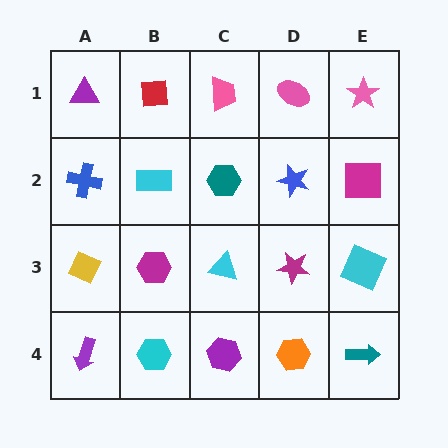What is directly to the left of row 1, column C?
A red square.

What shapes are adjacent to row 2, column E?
A pink star (row 1, column E), a cyan square (row 3, column E), a blue star (row 2, column D).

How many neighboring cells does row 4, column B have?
3.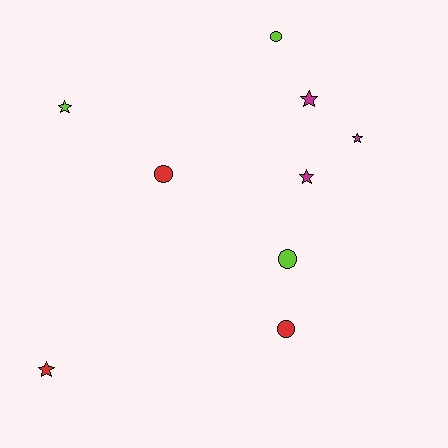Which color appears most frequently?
Lime, with 3 objects.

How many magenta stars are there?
There are 3 magenta stars.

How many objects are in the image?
There are 9 objects.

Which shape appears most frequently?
Star, with 5 objects.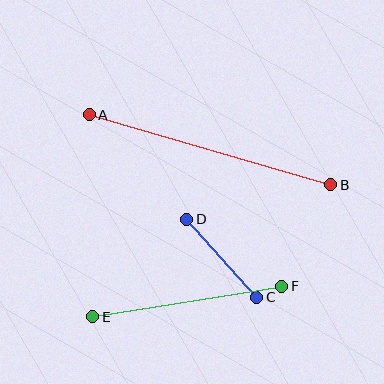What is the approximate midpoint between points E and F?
The midpoint is at approximately (187, 302) pixels.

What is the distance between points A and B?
The distance is approximately 252 pixels.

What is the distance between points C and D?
The distance is approximately 105 pixels.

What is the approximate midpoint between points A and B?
The midpoint is at approximately (210, 150) pixels.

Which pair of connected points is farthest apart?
Points A and B are farthest apart.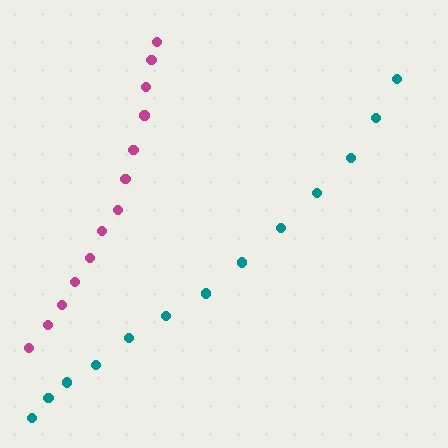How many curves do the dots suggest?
There are 2 distinct paths.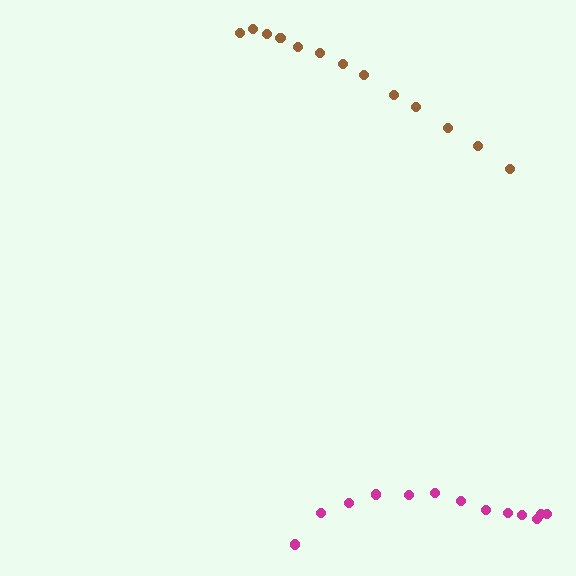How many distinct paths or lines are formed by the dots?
There are 2 distinct paths.